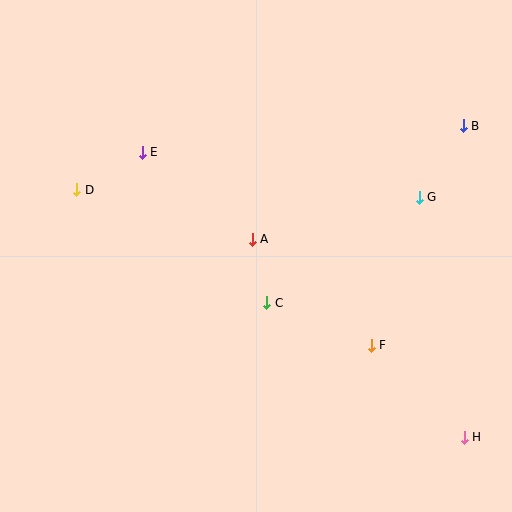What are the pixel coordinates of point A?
Point A is at (252, 239).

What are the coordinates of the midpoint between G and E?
The midpoint between G and E is at (281, 175).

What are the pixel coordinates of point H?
Point H is at (464, 437).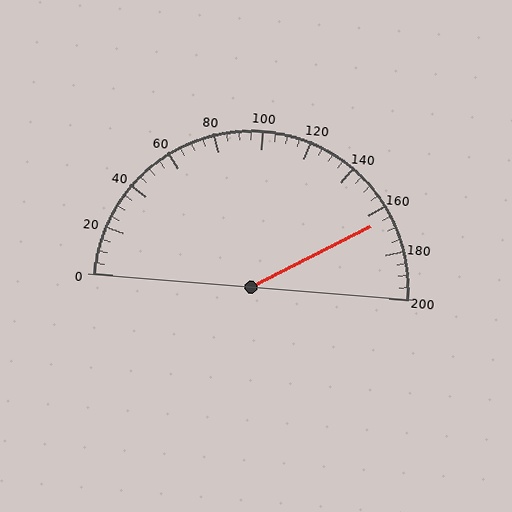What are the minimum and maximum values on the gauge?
The gauge ranges from 0 to 200.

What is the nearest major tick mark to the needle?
The nearest major tick mark is 160.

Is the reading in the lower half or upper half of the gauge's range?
The reading is in the upper half of the range (0 to 200).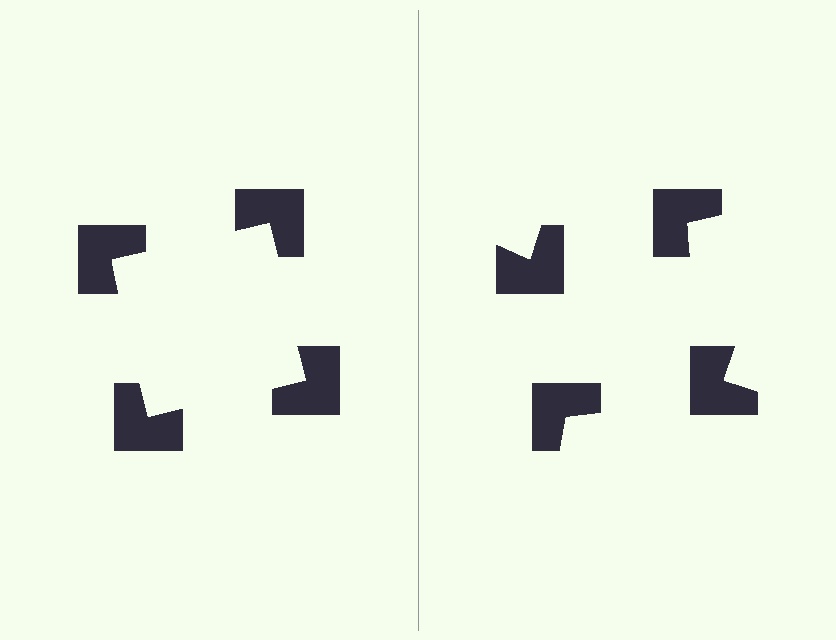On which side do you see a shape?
An illusory square appears on the left side. On the right side the wedge cuts are rotated, so no coherent shape forms.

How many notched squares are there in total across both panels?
8 — 4 on each side.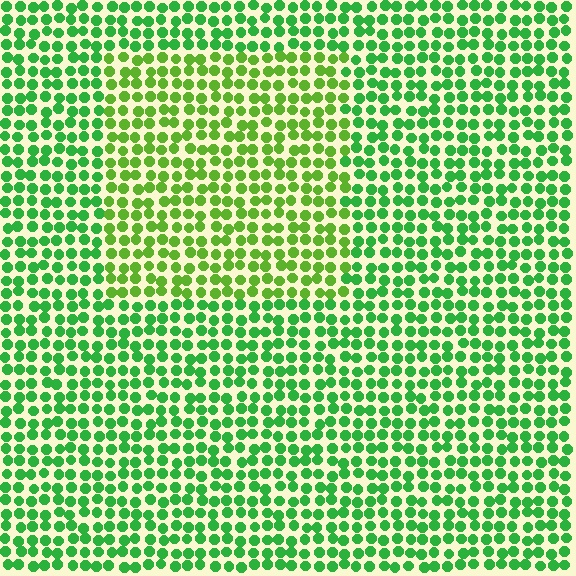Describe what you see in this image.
The image is filled with small green elements in a uniform arrangement. A rectangle-shaped region is visible where the elements are tinted to a slightly different hue, forming a subtle color boundary.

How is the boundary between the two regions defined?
The boundary is defined purely by a slight shift in hue (about 30 degrees). Spacing, size, and orientation are identical on both sides.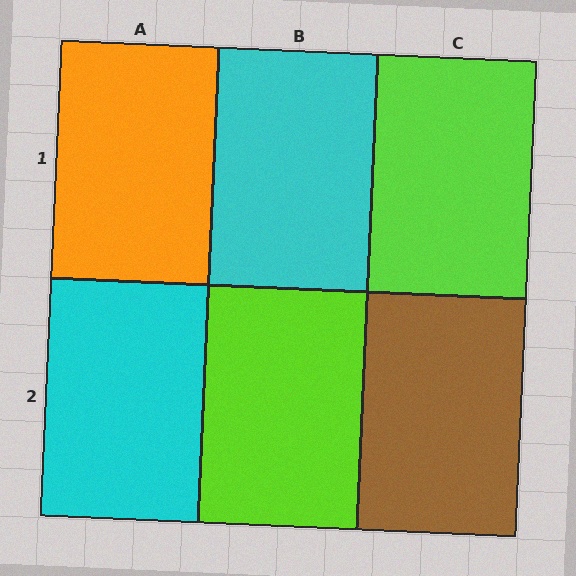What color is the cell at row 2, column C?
Brown.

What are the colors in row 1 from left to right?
Orange, cyan, lime.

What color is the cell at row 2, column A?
Cyan.